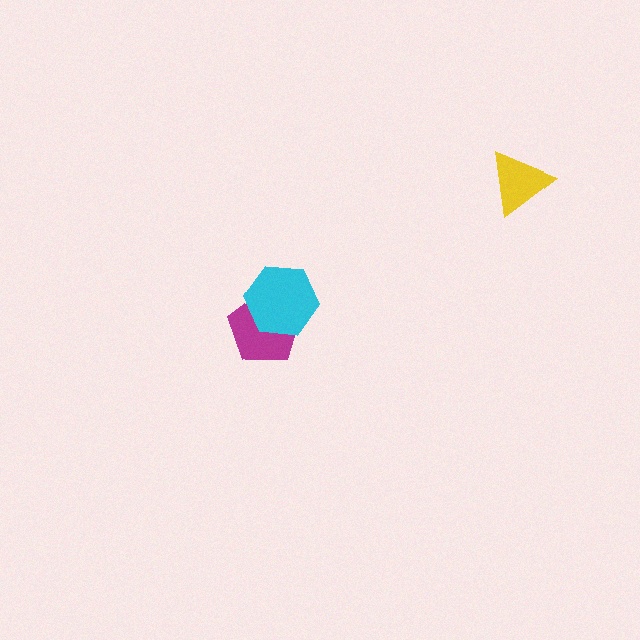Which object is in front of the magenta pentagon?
The cyan hexagon is in front of the magenta pentagon.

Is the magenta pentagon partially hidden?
Yes, it is partially covered by another shape.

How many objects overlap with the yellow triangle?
0 objects overlap with the yellow triangle.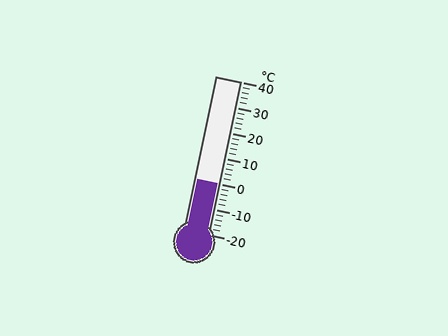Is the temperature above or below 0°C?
The temperature is at 0°C.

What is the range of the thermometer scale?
The thermometer scale ranges from -20°C to 40°C.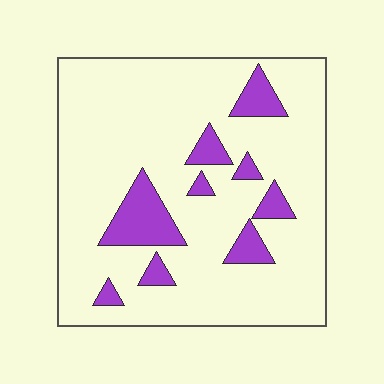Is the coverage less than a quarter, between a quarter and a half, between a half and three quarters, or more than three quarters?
Less than a quarter.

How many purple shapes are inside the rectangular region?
9.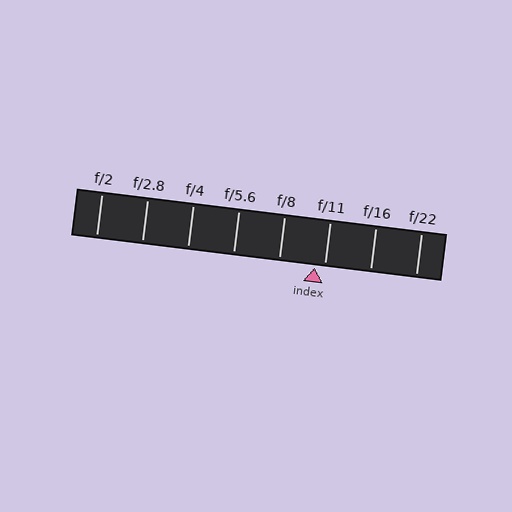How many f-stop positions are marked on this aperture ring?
There are 8 f-stop positions marked.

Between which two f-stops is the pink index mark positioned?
The index mark is between f/8 and f/11.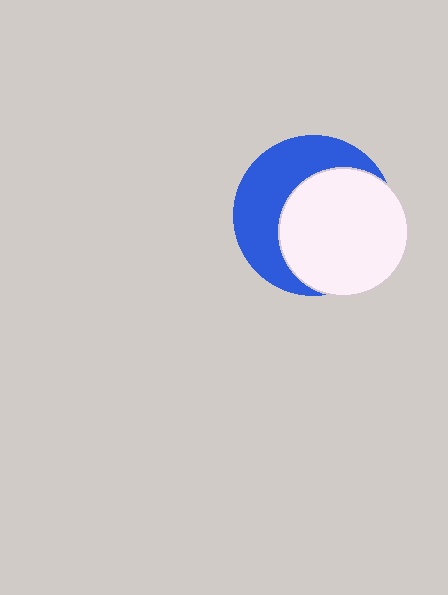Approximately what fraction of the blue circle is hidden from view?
Roughly 56% of the blue circle is hidden behind the white circle.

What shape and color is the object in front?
The object in front is a white circle.